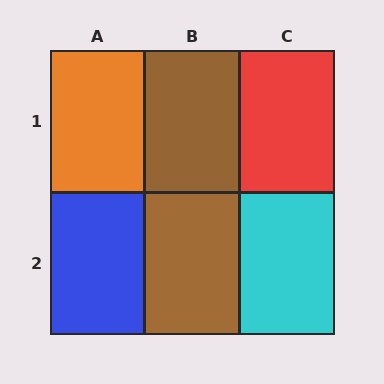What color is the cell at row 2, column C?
Cyan.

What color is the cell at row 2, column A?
Blue.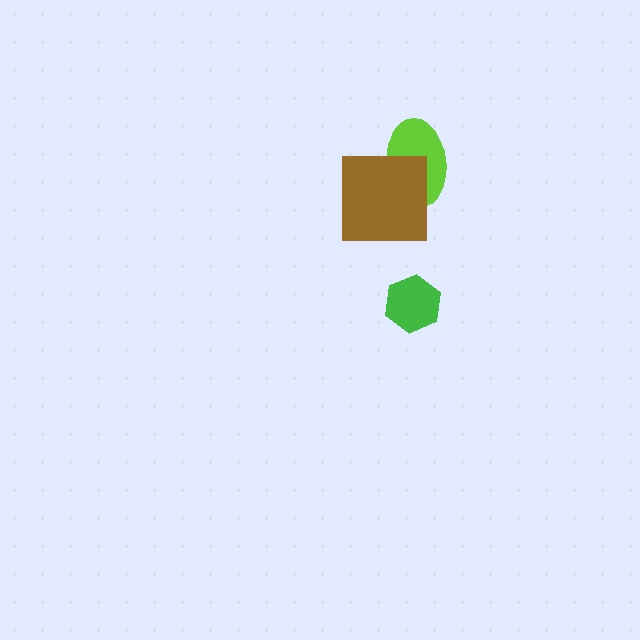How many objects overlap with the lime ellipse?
1 object overlaps with the lime ellipse.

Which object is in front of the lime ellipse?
The brown square is in front of the lime ellipse.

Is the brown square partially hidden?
No, no other shape covers it.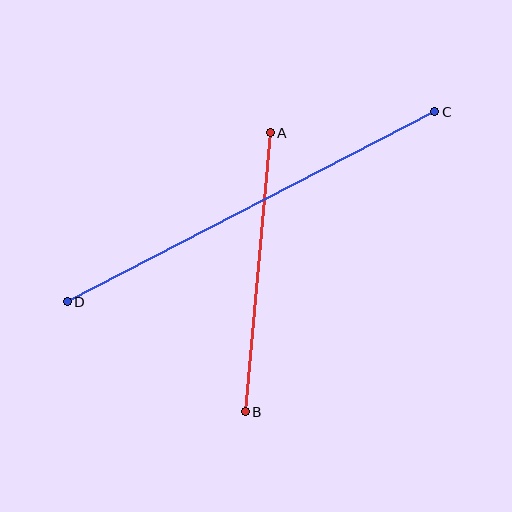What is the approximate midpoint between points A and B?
The midpoint is at approximately (258, 272) pixels.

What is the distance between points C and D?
The distance is approximately 414 pixels.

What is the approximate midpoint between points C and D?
The midpoint is at approximately (251, 207) pixels.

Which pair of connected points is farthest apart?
Points C and D are farthest apart.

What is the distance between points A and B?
The distance is approximately 280 pixels.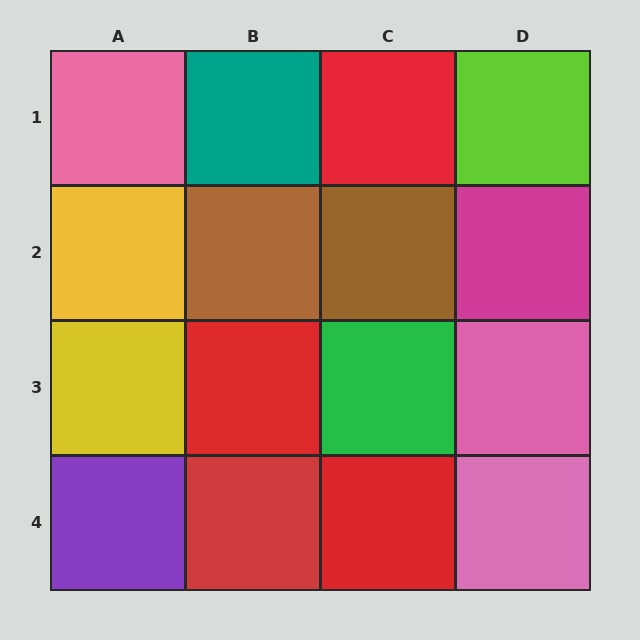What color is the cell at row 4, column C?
Red.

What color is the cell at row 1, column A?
Pink.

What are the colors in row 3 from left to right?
Yellow, red, green, pink.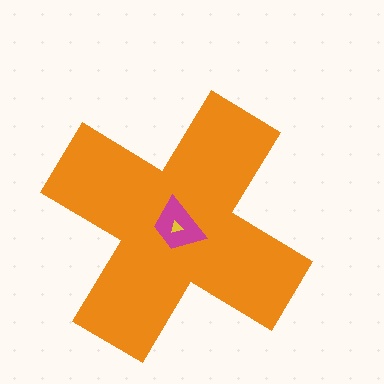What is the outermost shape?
The orange cross.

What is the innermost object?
The yellow triangle.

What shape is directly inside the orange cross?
The magenta trapezoid.